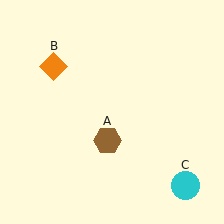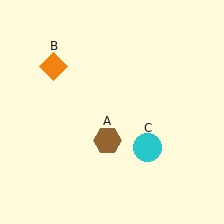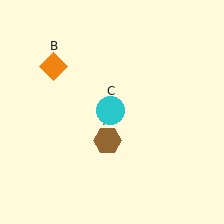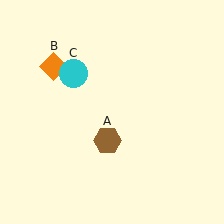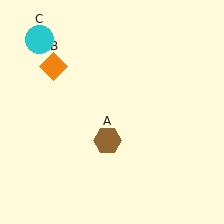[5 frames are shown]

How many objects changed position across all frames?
1 object changed position: cyan circle (object C).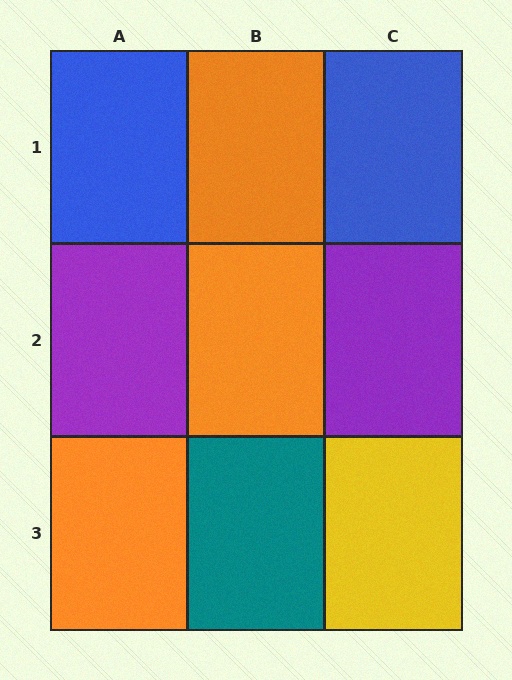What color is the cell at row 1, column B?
Orange.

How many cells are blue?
2 cells are blue.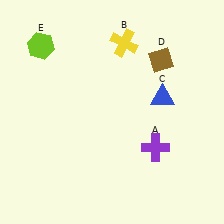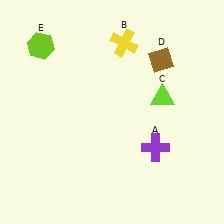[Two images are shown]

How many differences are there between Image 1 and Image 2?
There is 1 difference between the two images.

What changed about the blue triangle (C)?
In Image 1, C is blue. In Image 2, it changed to lime.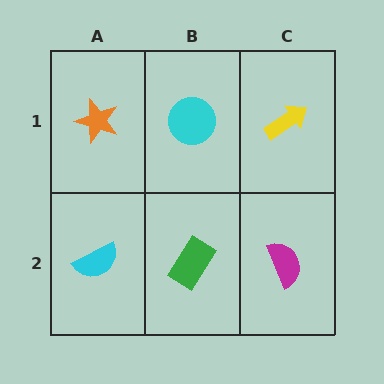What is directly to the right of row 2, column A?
A green rectangle.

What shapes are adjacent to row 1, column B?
A green rectangle (row 2, column B), an orange star (row 1, column A), a yellow arrow (row 1, column C).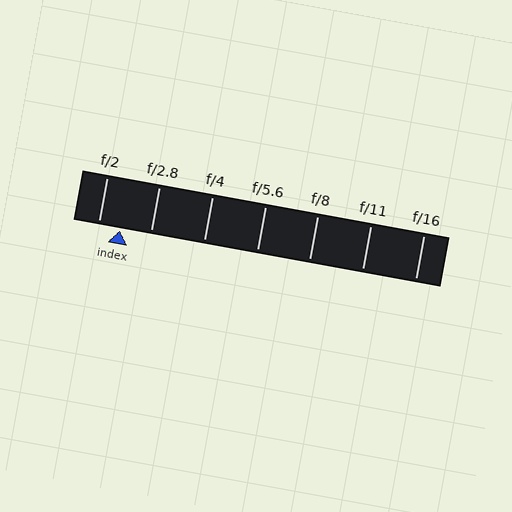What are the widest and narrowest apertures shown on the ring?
The widest aperture shown is f/2 and the narrowest is f/16.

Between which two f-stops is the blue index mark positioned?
The index mark is between f/2 and f/2.8.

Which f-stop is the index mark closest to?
The index mark is closest to f/2.